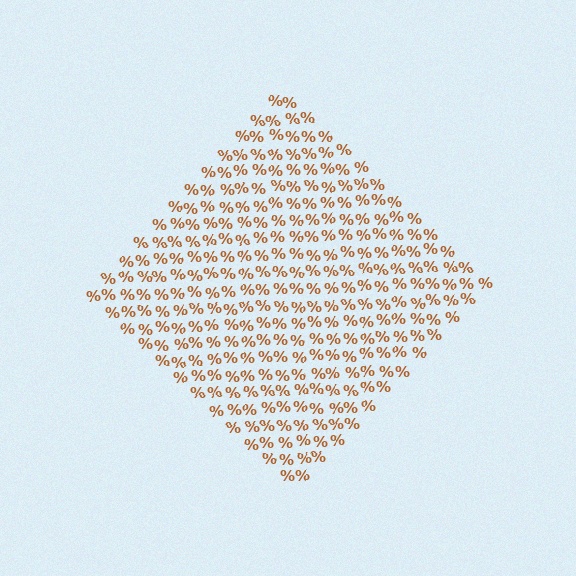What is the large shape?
The large shape is a diamond.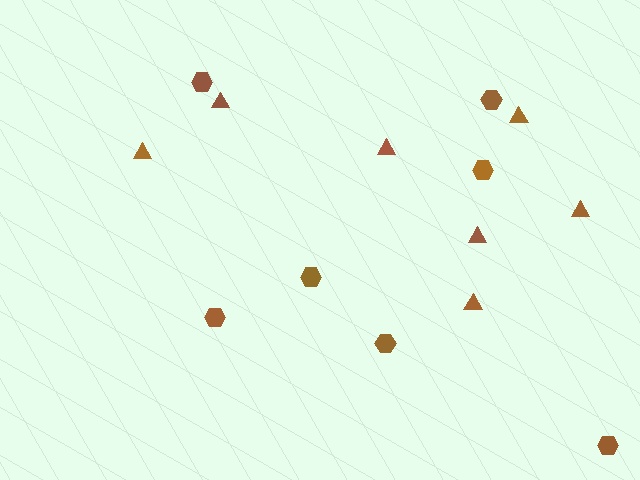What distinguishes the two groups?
There are 2 groups: one group of triangles (7) and one group of hexagons (7).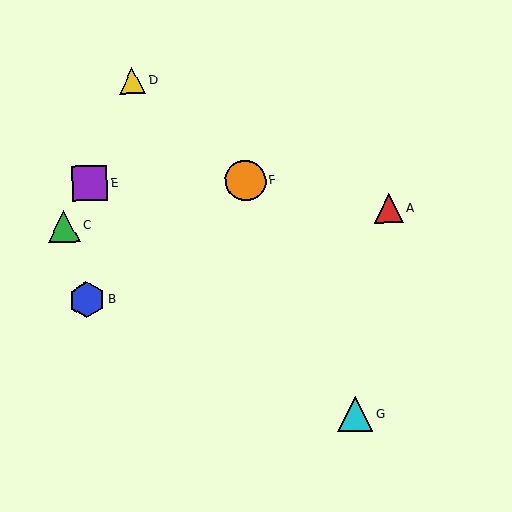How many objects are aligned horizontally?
2 objects (E, F) are aligned horizontally.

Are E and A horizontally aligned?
No, E is at y≈183 and A is at y≈208.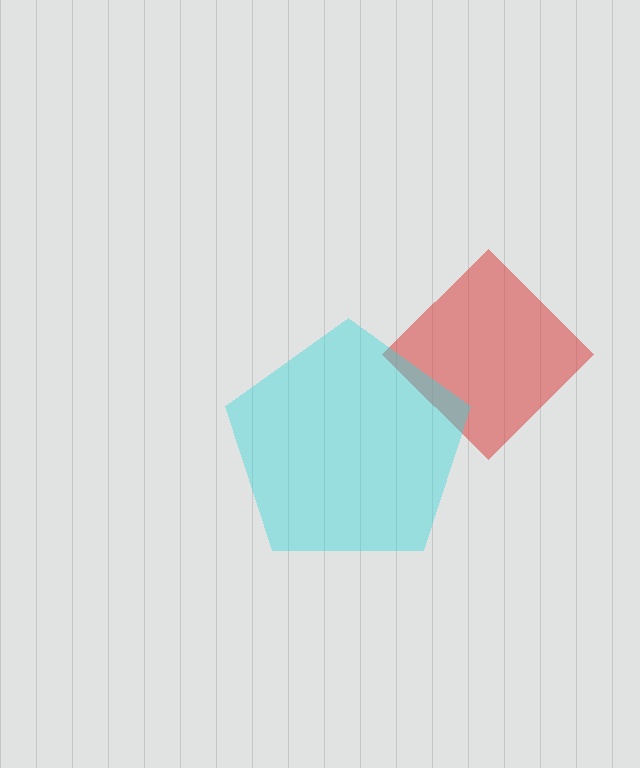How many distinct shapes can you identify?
There are 2 distinct shapes: a red diamond, a cyan pentagon.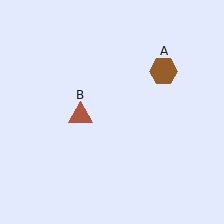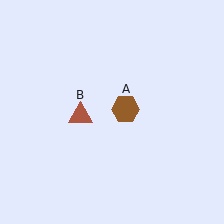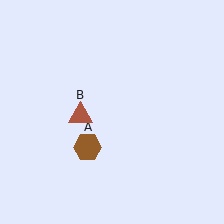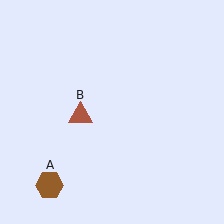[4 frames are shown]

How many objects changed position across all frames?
1 object changed position: brown hexagon (object A).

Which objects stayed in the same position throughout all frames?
Brown triangle (object B) remained stationary.